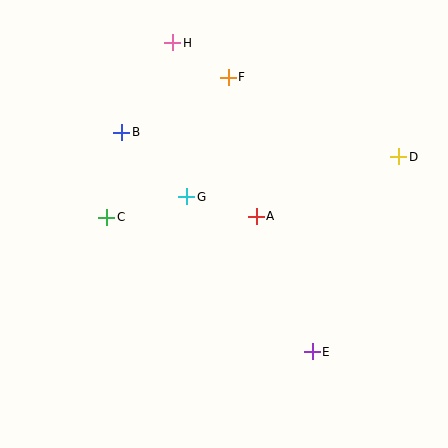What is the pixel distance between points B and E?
The distance between B and E is 291 pixels.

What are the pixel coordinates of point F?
Point F is at (228, 77).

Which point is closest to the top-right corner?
Point D is closest to the top-right corner.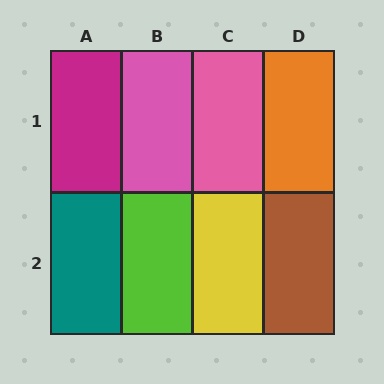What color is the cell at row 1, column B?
Pink.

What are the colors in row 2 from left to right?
Teal, lime, yellow, brown.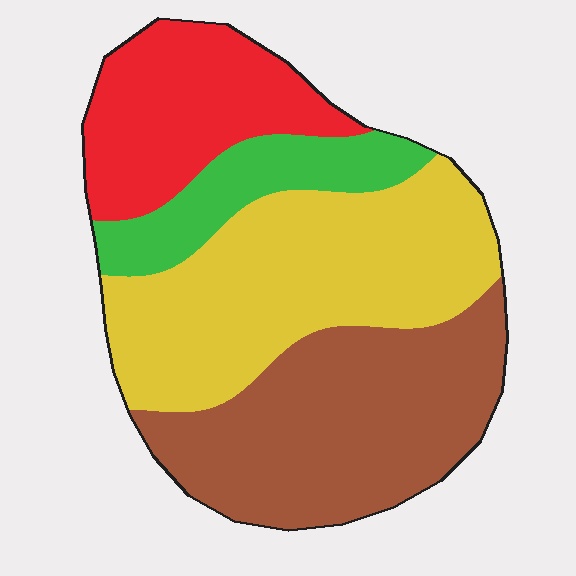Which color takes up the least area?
Green, at roughly 10%.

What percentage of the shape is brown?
Brown covers about 35% of the shape.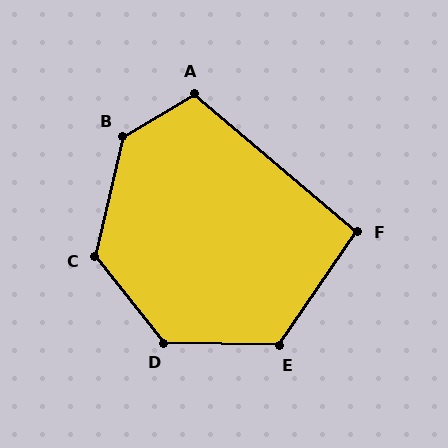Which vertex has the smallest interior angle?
F, at approximately 96 degrees.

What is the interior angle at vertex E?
Approximately 123 degrees (obtuse).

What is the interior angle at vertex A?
Approximately 109 degrees (obtuse).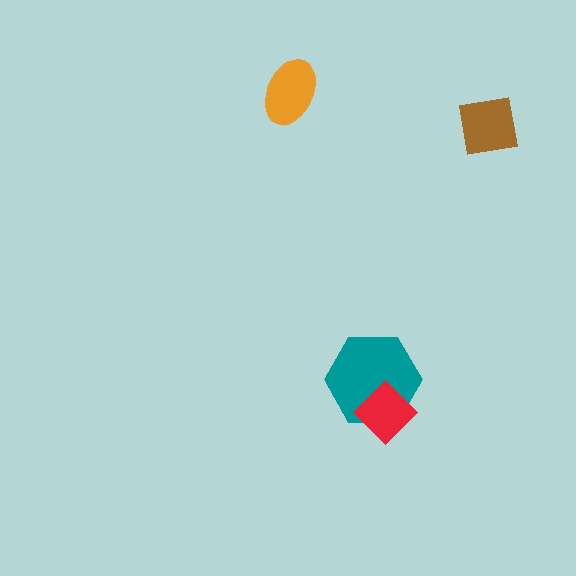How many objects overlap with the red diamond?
1 object overlaps with the red diamond.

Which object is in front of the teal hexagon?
The red diamond is in front of the teal hexagon.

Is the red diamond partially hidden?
No, no other shape covers it.